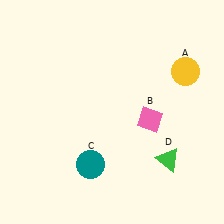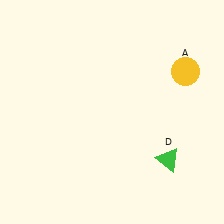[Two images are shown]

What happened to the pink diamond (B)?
The pink diamond (B) was removed in Image 2. It was in the bottom-right area of Image 1.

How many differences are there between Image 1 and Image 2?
There are 2 differences between the two images.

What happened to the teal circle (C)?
The teal circle (C) was removed in Image 2. It was in the bottom-left area of Image 1.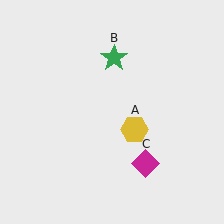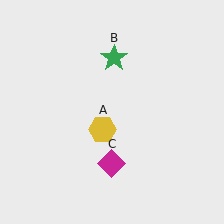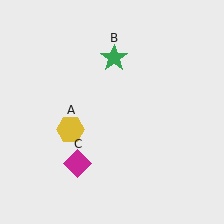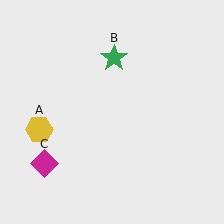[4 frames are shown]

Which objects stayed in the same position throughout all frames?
Green star (object B) remained stationary.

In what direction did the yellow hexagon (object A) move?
The yellow hexagon (object A) moved left.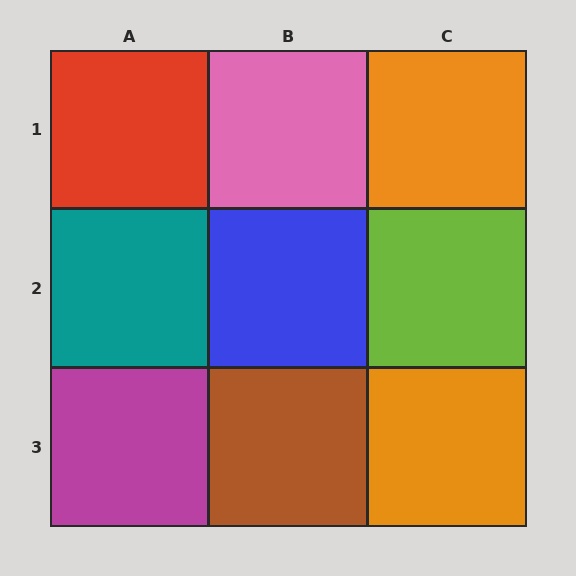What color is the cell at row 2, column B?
Blue.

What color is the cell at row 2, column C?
Lime.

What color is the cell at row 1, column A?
Red.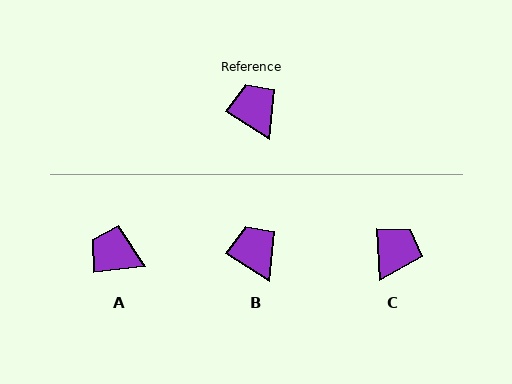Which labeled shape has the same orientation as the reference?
B.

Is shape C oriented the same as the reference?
No, it is off by about 55 degrees.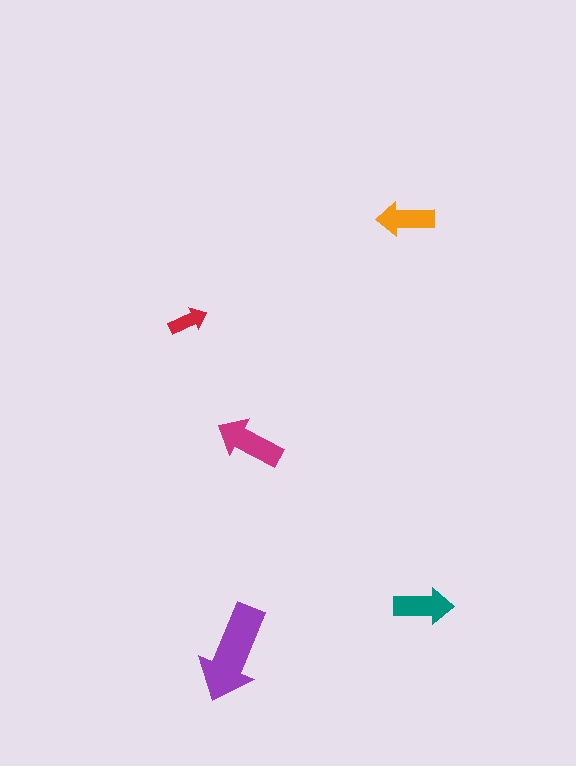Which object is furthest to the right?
The teal arrow is rightmost.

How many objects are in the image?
There are 5 objects in the image.